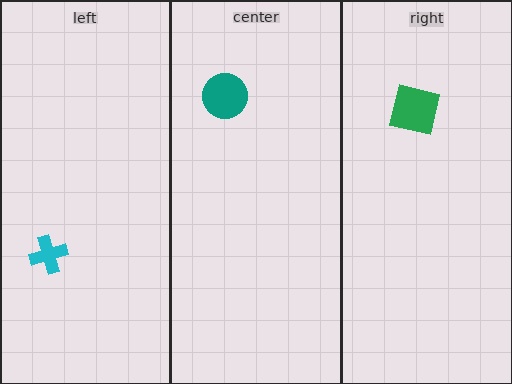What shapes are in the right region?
The green square.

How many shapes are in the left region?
1.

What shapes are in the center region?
The teal circle.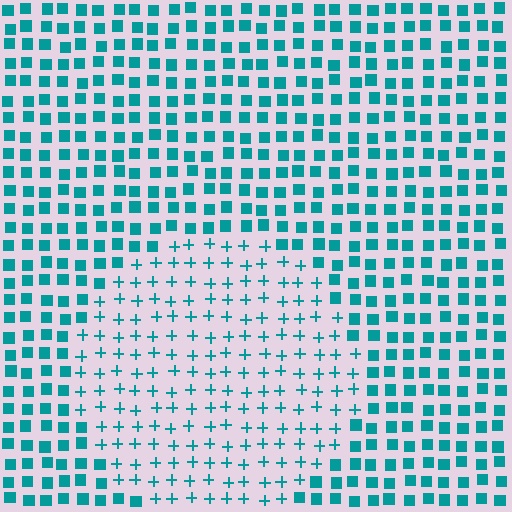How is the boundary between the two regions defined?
The boundary is defined by a change in element shape: plus signs inside vs. squares outside. All elements share the same color and spacing.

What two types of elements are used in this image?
The image uses plus signs inside the circle region and squares outside it.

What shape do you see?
I see a circle.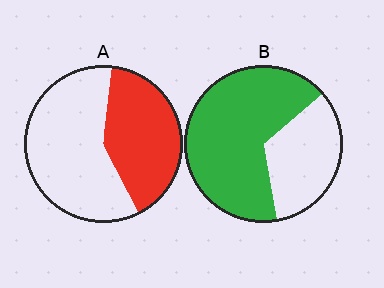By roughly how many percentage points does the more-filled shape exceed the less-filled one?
By roughly 25 percentage points (B over A).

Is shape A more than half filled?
No.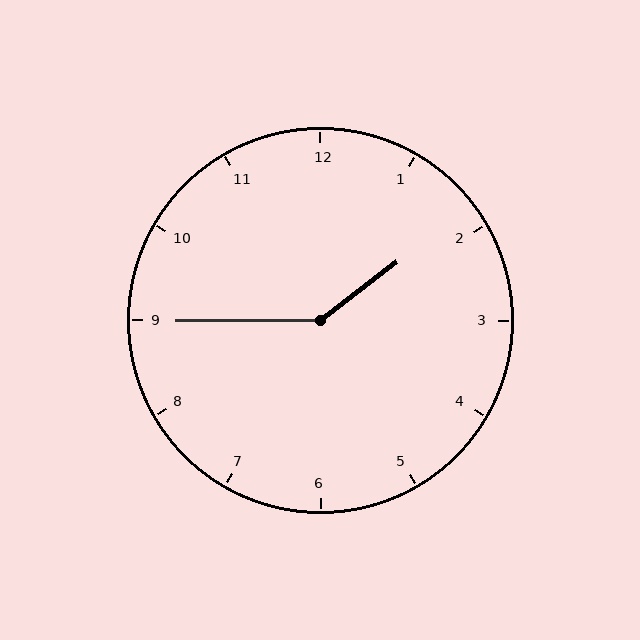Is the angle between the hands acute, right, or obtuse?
It is obtuse.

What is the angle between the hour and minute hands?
Approximately 142 degrees.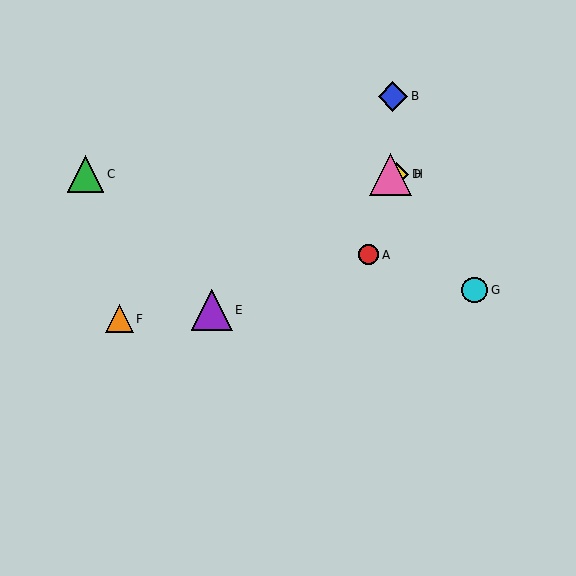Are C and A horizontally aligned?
No, C is at y≈174 and A is at y≈255.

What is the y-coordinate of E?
Object E is at y≈310.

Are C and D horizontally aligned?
Yes, both are at y≈174.